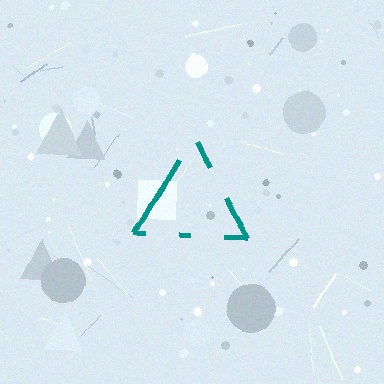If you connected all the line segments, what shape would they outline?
They would outline a triangle.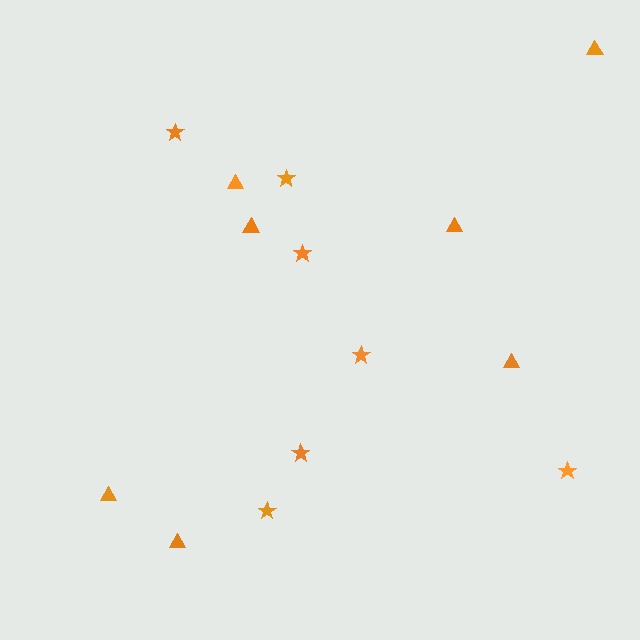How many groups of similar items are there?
There are 2 groups: one group of stars (7) and one group of triangles (7).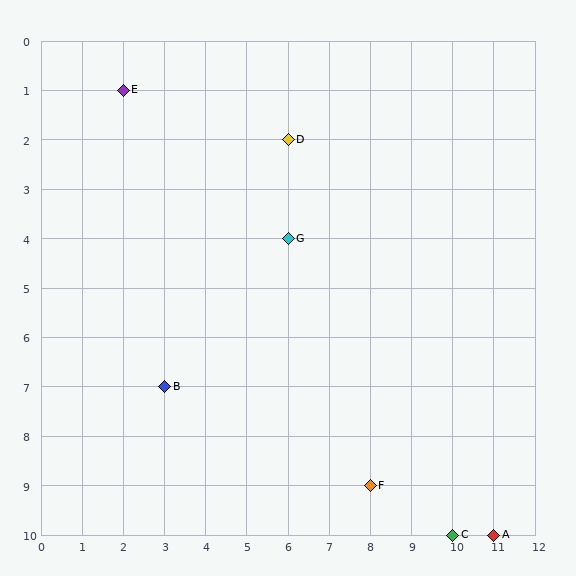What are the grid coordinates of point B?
Point B is at grid coordinates (3, 7).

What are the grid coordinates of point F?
Point F is at grid coordinates (8, 9).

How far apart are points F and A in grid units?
Points F and A are 3 columns and 1 row apart (about 3.2 grid units diagonally).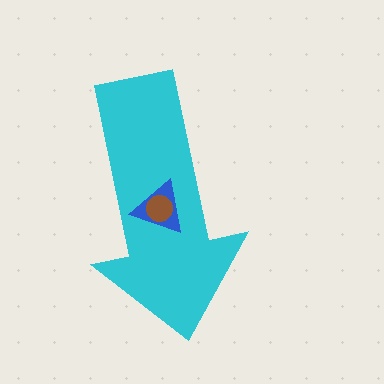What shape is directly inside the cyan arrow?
The blue triangle.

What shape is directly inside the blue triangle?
The brown circle.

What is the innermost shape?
The brown circle.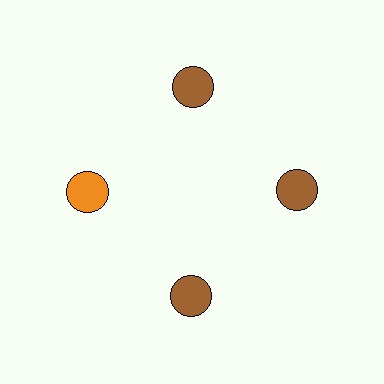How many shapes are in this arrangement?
There are 4 shapes arranged in a ring pattern.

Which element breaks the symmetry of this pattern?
The orange circle at roughly the 9 o'clock position breaks the symmetry. All other shapes are brown circles.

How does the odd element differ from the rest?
It has a different color: orange instead of brown.